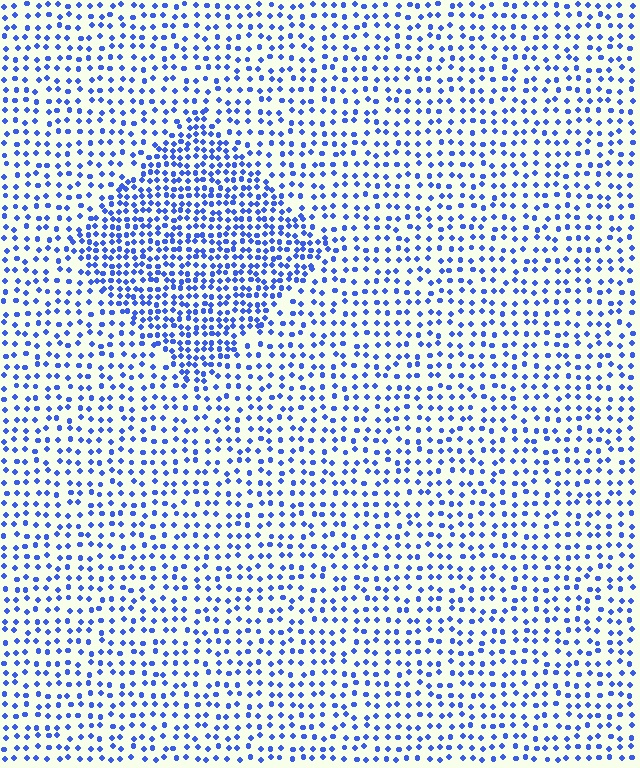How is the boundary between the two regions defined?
The boundary is defined by a change in element density (approximately 1.9x ratio). All elements are the same color, size, and shape.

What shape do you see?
I see a diamond.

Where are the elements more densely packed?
The elements are more densely packed inside the diamond boundary.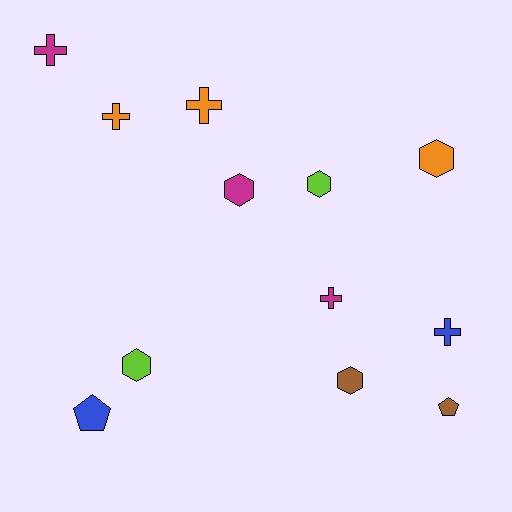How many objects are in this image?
There are 12 objects.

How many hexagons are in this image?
There are 5 hexagons.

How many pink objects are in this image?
There are no pink objects.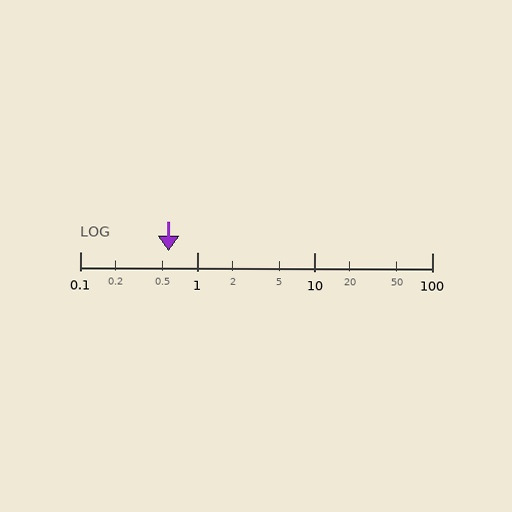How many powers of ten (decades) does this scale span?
The scale spans 3 decades, from 0.1 to 100.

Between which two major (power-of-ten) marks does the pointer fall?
The pointer is between 0.1 and 1.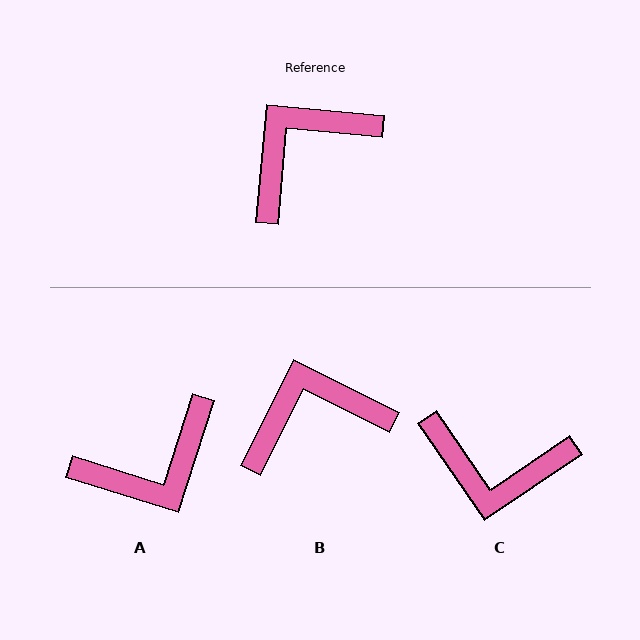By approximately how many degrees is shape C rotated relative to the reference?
Approximately 130 degrees counter-clockwise.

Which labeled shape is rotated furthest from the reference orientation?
A, about 168 degrees away.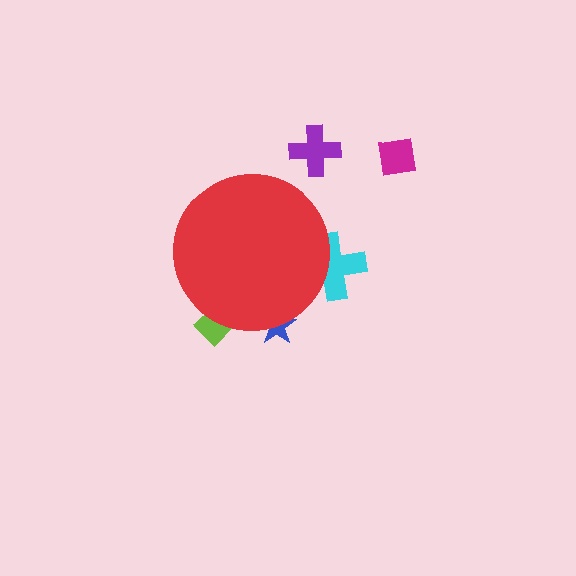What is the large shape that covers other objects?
A red circle.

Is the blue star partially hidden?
Yes, the blue star is partially hidden behind the red circle.